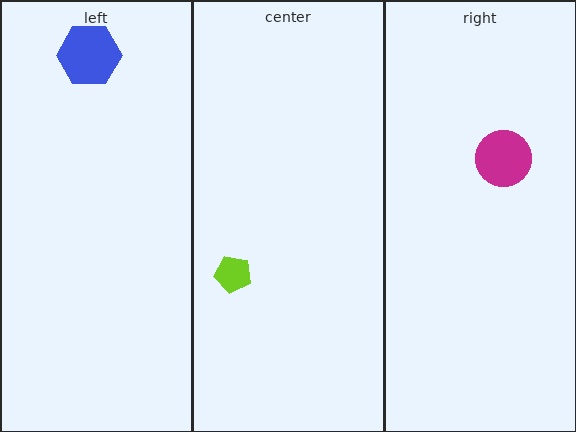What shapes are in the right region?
The magenta circle.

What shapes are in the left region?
The blue hexagon.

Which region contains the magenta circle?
The right region.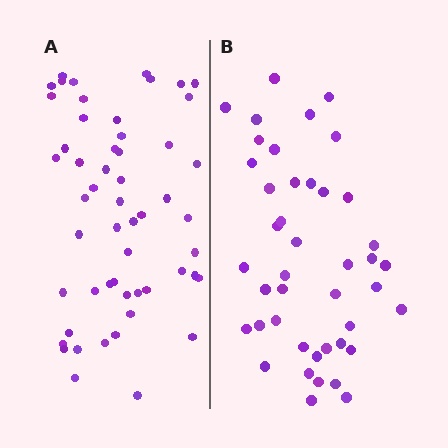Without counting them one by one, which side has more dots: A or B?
Region A (the left region) has more dots.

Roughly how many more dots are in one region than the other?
Region A has roughly 12 or so more dots than region B.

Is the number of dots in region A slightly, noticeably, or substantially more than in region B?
Region A has noticeably more, but not dramatically so. The ratio is roughly 1.3 to 1.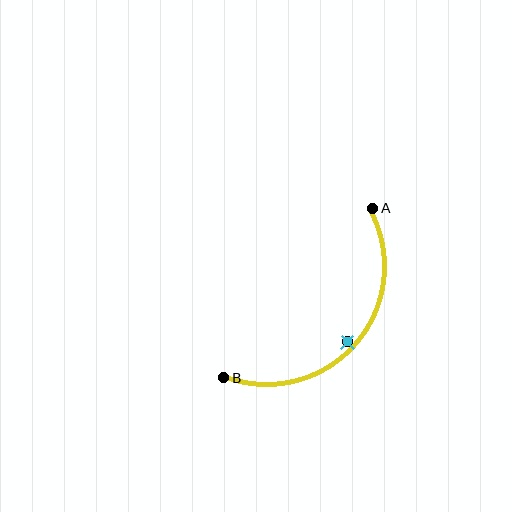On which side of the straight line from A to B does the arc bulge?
The arc bulges below and to the right of the straight line connecting A and B.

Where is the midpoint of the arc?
The arc midpoint is the point on the curve farthest from the straight line joining A and B. It sits below and to the right of that line.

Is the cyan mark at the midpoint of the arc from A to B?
No — the cyan mark does not lie on the arc at all. It sits slightly inside the curve.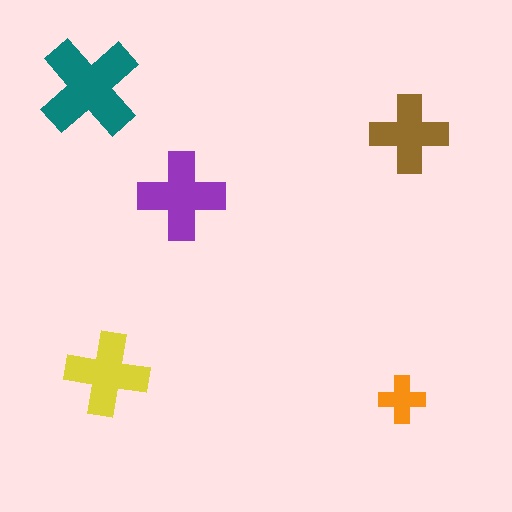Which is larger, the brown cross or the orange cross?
The brown one.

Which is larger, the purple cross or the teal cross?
The teal one.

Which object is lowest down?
The orange cross is bottommost.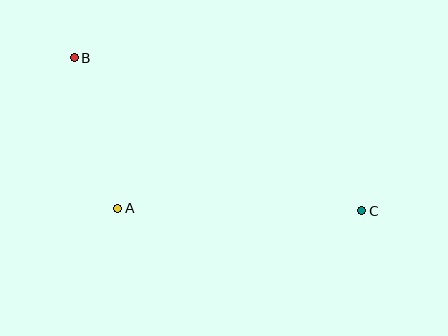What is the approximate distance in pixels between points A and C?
The distance between A and C is approximately 244 pixels.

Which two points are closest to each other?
Points A and B are closest to each other.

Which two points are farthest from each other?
Points B and C are farthest from each other.